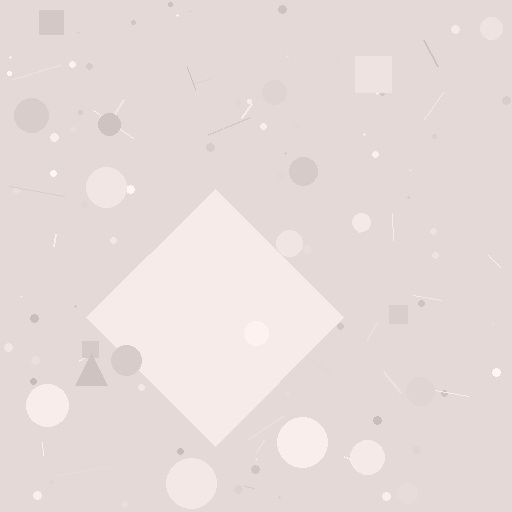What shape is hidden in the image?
A diamond is hidden in the image.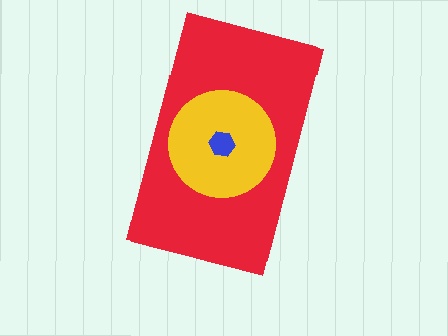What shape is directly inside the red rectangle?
The yellow circle.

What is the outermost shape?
The red rectangle.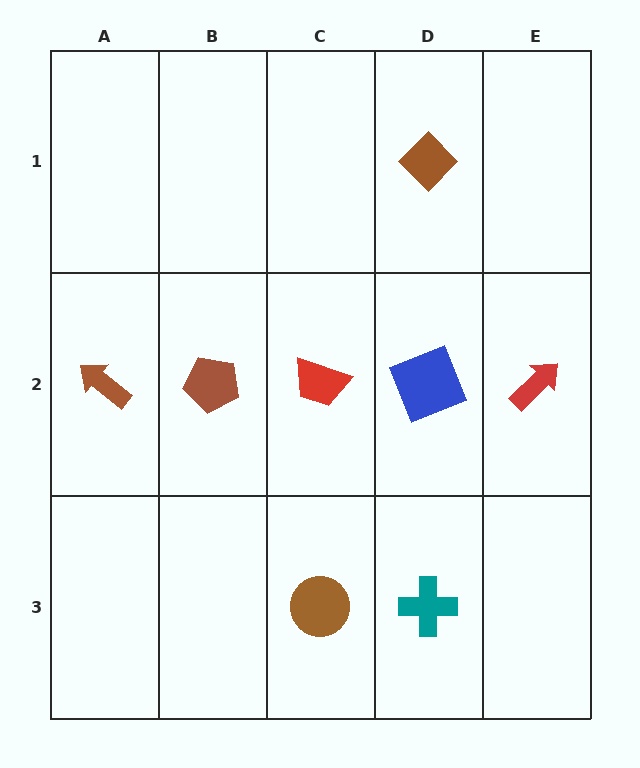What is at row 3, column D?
A teal cross.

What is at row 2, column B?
A brown pentagon.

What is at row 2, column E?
A red arrow.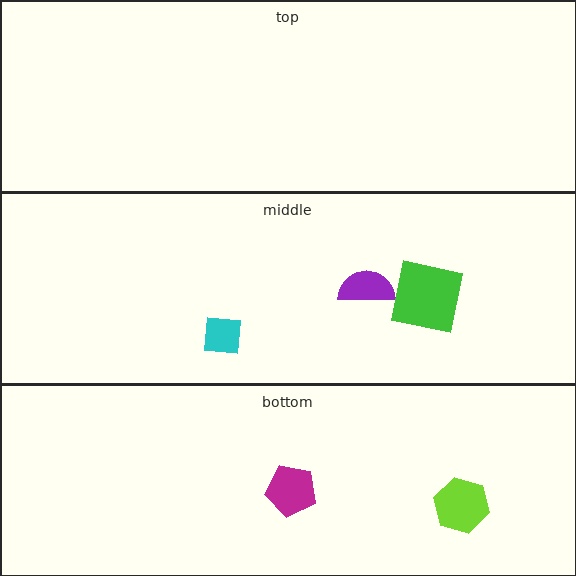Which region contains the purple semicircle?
The middle region.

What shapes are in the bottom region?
The magenta pentagon, the lime hexagon.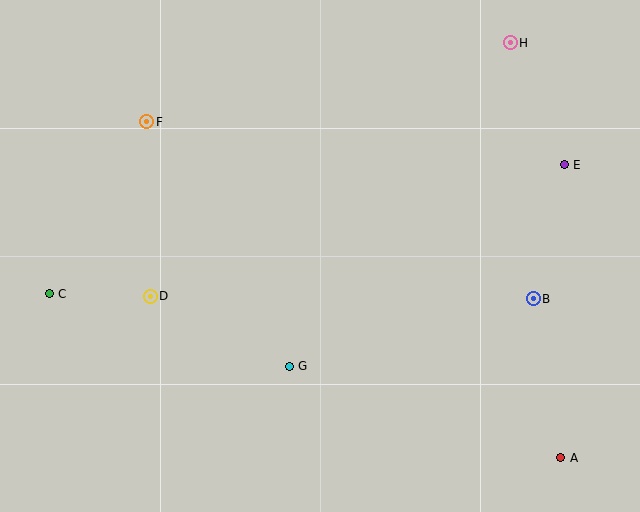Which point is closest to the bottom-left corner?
Point C is closest to the bottom-left corner.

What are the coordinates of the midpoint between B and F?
The midpoint between B and F is at (340, 210).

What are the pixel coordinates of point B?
Point B is at (533, 299).